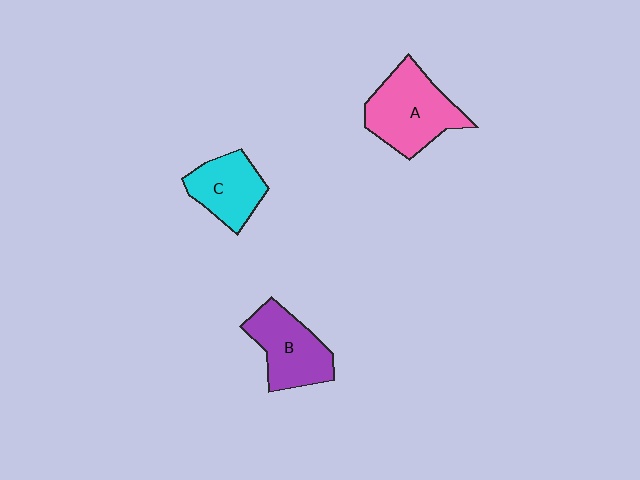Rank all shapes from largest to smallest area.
From largest to smallest: A (pink), B (purple), C (cyan).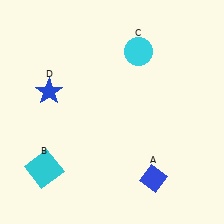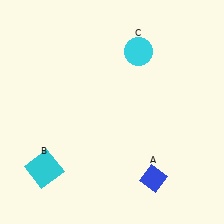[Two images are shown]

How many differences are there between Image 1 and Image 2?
There is 1 difference between the two images.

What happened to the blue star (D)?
The blue star (D) was removed in Image 2. It was in the top-left area of Image 1.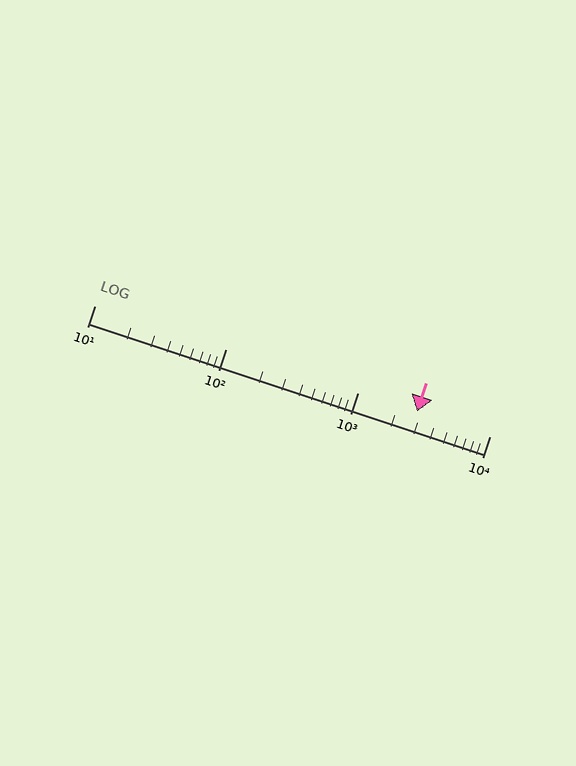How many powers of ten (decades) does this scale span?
The scale spans 3 decades, from 10 to 10000.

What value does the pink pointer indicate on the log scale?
The pointer indicates approximately 2800.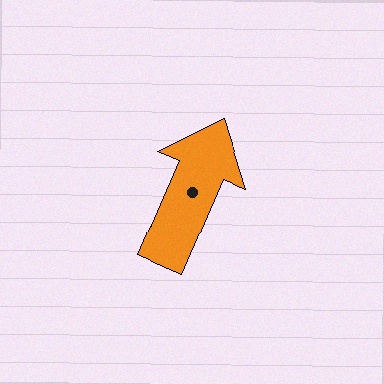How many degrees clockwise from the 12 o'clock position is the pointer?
Approximately 23 degrees.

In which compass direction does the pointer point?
Northeast.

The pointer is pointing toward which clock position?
Roughly 1 o'clock.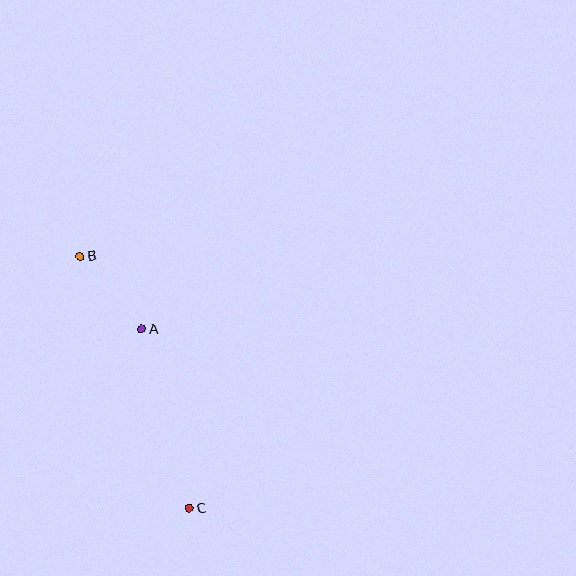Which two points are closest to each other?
Points A and B are closest to each other.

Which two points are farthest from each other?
Points B and C are farthest from each other.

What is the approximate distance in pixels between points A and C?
The distance between A and C is approximately 186 pixels.